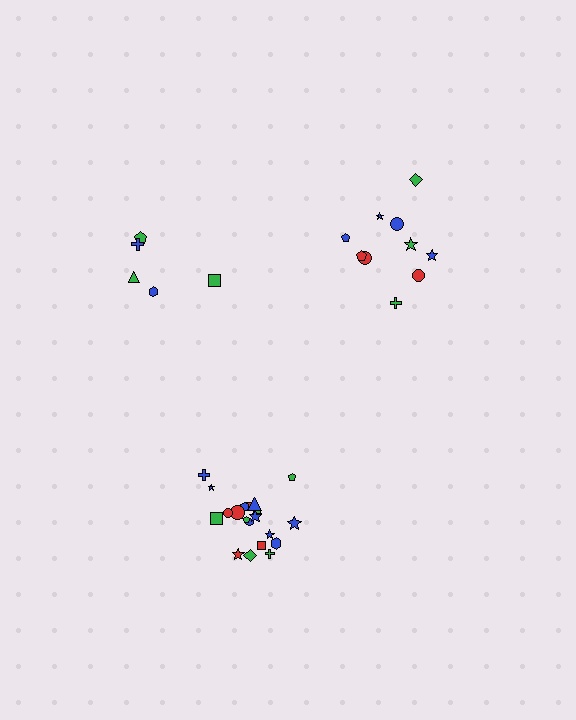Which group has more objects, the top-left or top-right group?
The top-right group.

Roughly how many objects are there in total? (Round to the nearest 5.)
Roughly 35 objects in total.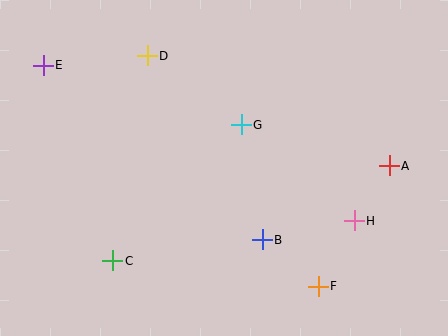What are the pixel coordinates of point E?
Point E is at (43, 65).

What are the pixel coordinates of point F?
Point F is at (318, 286).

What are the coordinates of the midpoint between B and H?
The midpoint between B and H is at (308, 230).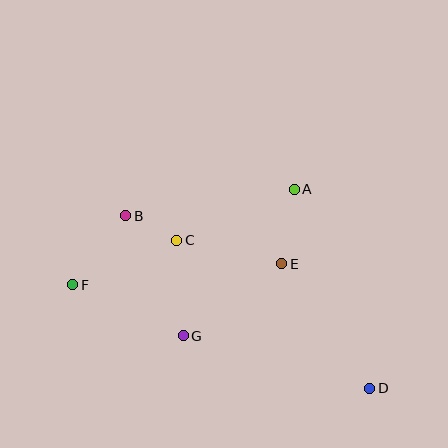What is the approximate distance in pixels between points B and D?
The distance between B and D is approximately 299 pixels.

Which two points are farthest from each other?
Points D and F are farthest from each other.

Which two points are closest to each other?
Points B and C are closest to each other.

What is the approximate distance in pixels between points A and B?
The distance between A and B is approximately 171 pixels.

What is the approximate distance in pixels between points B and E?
The distance between B and E is approximately 163 pixels.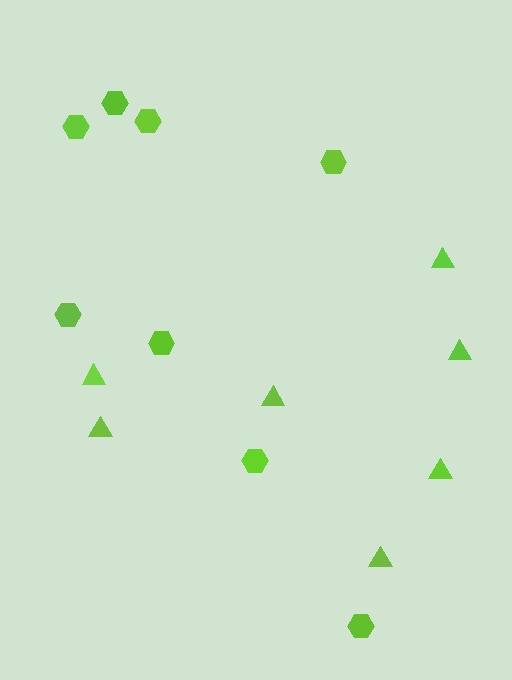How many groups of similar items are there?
There are 2 groups: one group of triangles (7) and one group of hexagons (8).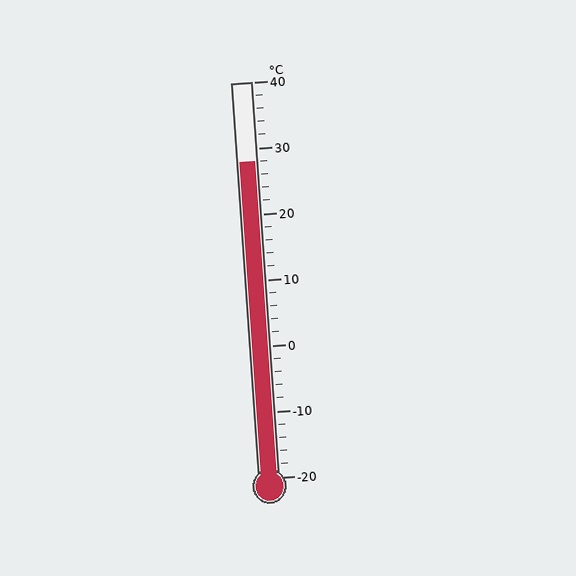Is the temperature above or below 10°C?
The temperature is above 10°C.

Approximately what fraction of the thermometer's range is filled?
The thermometer is filled to approximately 80% of its range.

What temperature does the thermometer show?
The thermometer shows approximately 28°C.